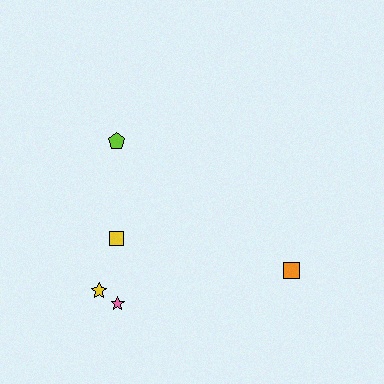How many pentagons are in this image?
There is 1 pentagon.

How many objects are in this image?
There are 5 objects.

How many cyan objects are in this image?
There are no cyan objects.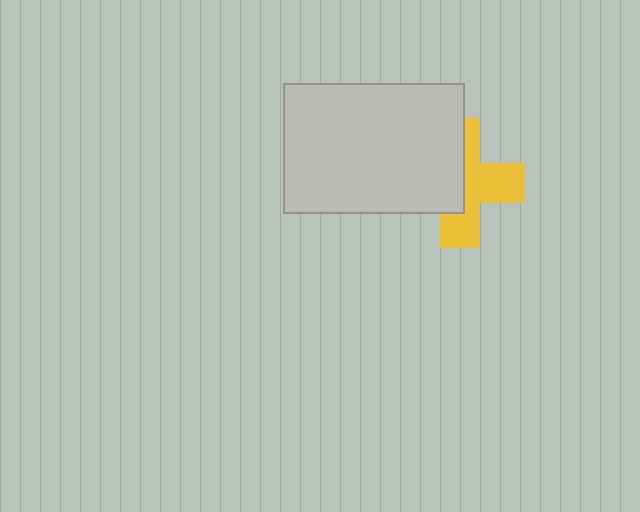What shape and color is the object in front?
The object in front is a light gray rectangle.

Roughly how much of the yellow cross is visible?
About half of it is visible (roughly 52%).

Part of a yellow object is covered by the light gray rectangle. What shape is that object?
It is a cross.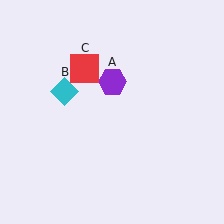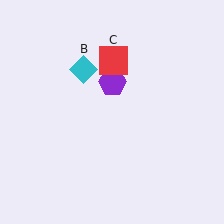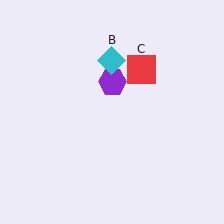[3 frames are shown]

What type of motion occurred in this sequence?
The cyan diamond (object B), red square (object C) rotated clockwise around the center of the scene.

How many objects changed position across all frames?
2 objects changed position: cyan diamond (object B), red square (object C).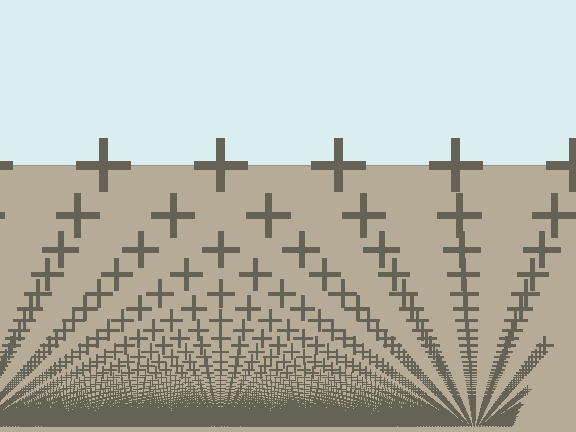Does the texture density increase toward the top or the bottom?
Density increases toward the bottom.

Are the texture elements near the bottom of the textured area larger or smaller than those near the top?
Smaller. The gradient is inverted — elements near the bottom are smaller and denser.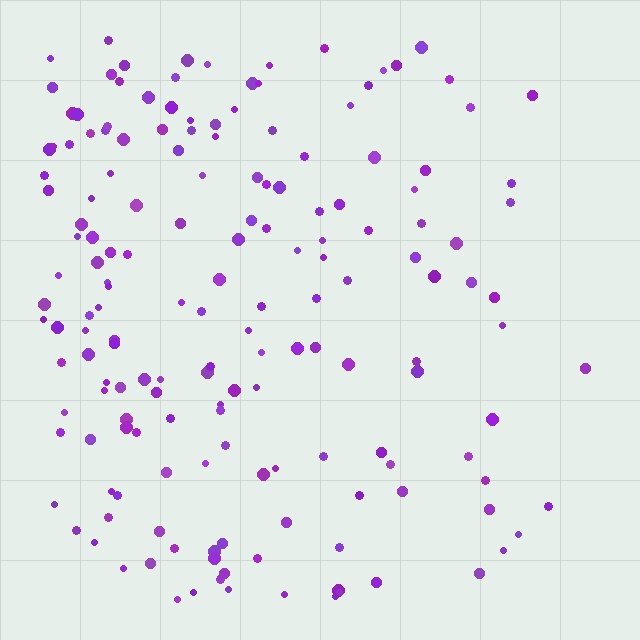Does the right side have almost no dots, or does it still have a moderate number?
Still a moderate number, just noticeably fewer than the left.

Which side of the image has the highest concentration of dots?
The left.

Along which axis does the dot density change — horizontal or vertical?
Horizontal.